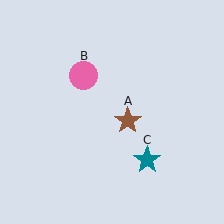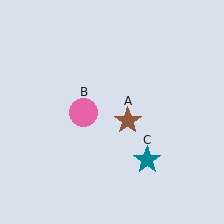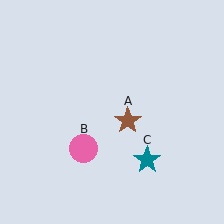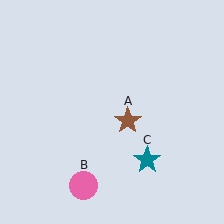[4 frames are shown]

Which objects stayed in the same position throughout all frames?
Brown star (object A) and teal star (object C) remained stationary.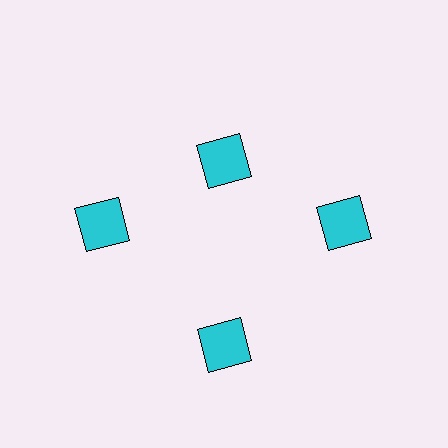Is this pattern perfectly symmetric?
No. The 4 cyan squares are arranged in a ring, but one element near the 12 o'clock position is pulled inward toward the center, breaking the 4-fold rotational symmetry.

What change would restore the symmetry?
The symmetry would be restored by moving it outward, back onto the ring so that all 4 squares sit at equal angles and equal distance from the center.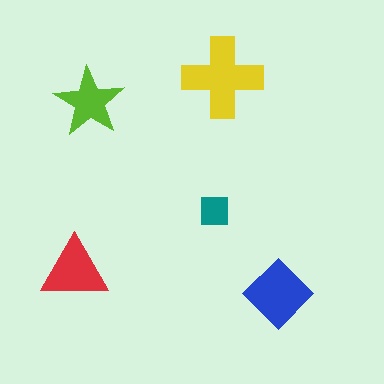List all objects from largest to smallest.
The yellow cross, the blue diamond, the red triangle, the lime star, the teal square.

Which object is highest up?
The yellow cross is topmost.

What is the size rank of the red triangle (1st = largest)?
3rd.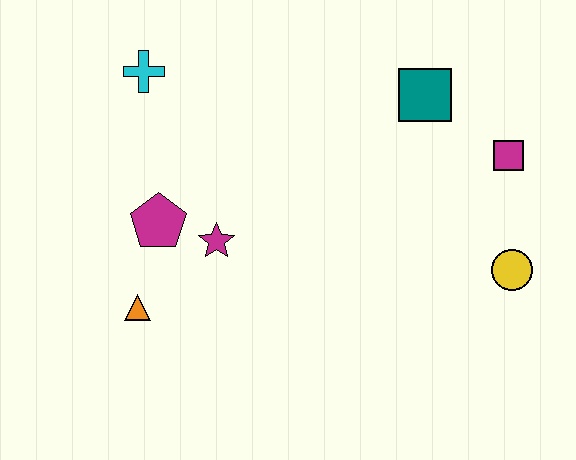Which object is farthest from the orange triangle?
The magenta square is farthest from the orange triangle.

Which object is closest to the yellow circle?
The magenta square is closest to the yellow circle.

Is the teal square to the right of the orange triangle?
Yes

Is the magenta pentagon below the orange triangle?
No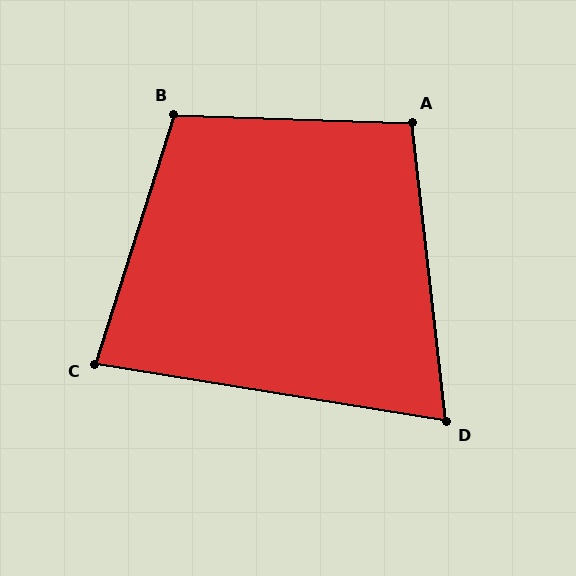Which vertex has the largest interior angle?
B, at approximately 106 degrees.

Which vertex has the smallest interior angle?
D, at approximately 74 degrees.